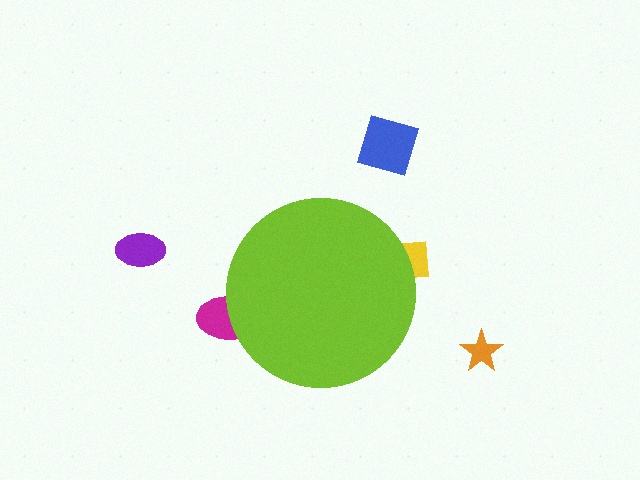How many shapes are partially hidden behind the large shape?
2 shapes are partially hidden.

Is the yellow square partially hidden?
Yes, the yellow square is partially hidden behind the lime circle.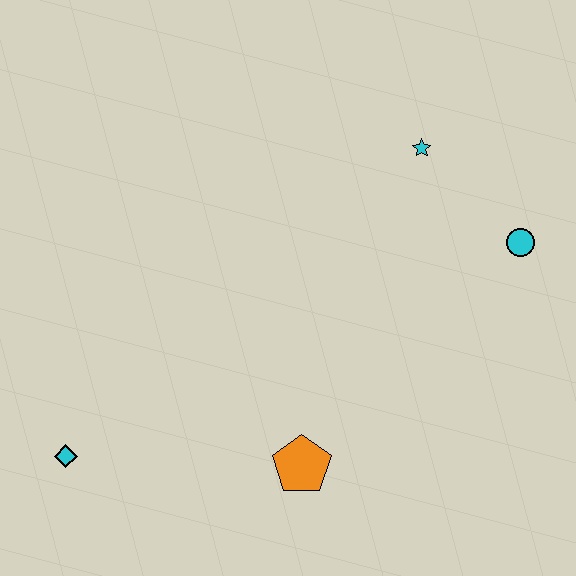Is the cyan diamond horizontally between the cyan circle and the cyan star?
No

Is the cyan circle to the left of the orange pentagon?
No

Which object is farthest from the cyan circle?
The cyan diamond is farthest from the cyan circle.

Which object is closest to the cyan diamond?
The orange pentagon is closest to the cyan diamond.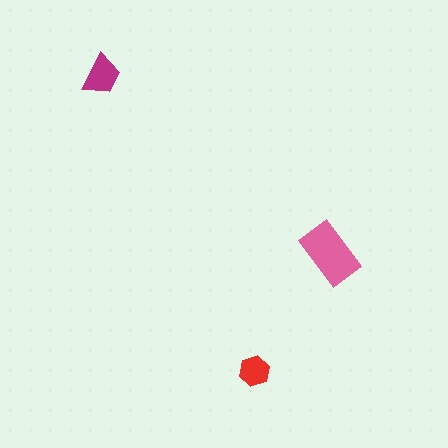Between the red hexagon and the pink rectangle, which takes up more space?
The pink rectangle.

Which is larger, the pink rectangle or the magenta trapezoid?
The pink rectangle.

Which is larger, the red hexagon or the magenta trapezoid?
The magenta trapezoid.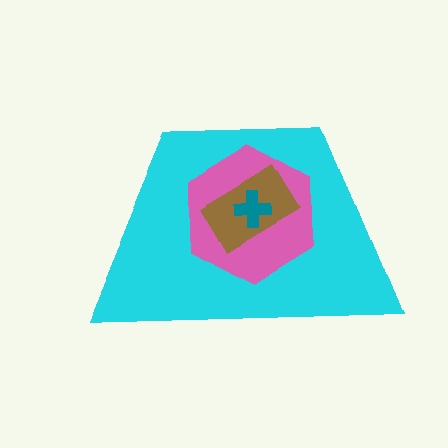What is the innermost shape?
The teal cross.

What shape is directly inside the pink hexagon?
The brown rectangle.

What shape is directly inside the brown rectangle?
The teal cross.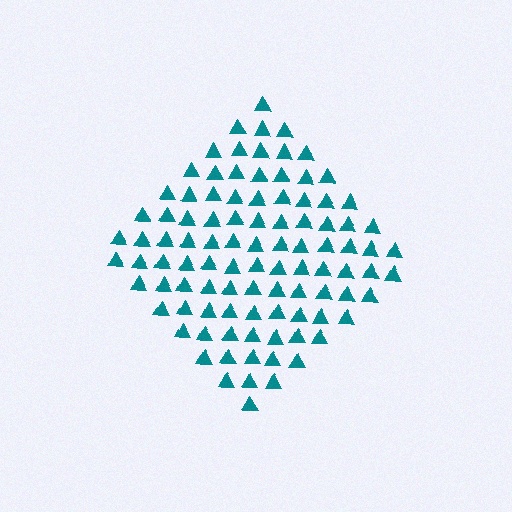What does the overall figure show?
The overall figure shows a diamond.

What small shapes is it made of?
It is made of small triangles.